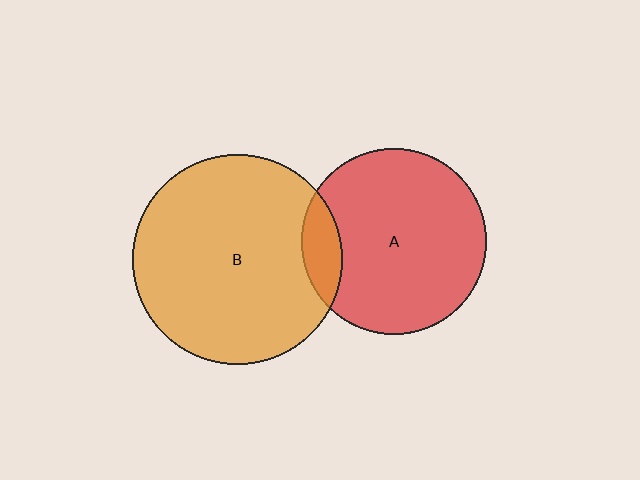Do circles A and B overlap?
Yes.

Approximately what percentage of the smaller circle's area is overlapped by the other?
Approximately 10%.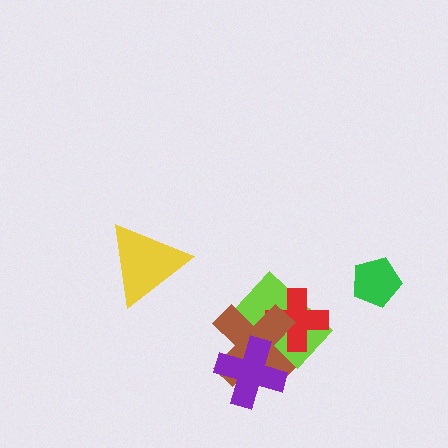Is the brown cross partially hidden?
Yes, it is partially covered by another shape.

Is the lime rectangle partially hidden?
Yes, it is partially covered by another shape.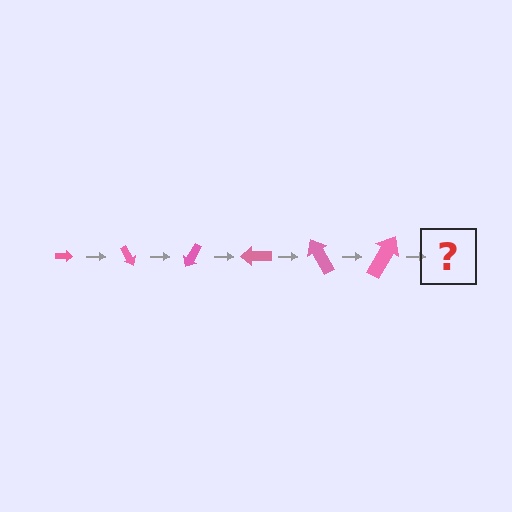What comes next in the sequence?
The next element should be an arrow, larger than the previous one and rotated 360 degrees from the start.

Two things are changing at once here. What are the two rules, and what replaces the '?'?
The two rules are that the arrow grows larger each step and it rotates 60 degrees each step. The '?' should be an arrow, larger than the previous one and rotated 360 degrees from the start.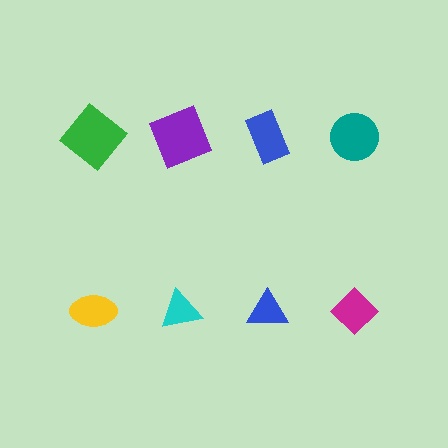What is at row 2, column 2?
A cyan triangle.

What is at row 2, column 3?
A blue triangle.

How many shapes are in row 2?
4 shapes.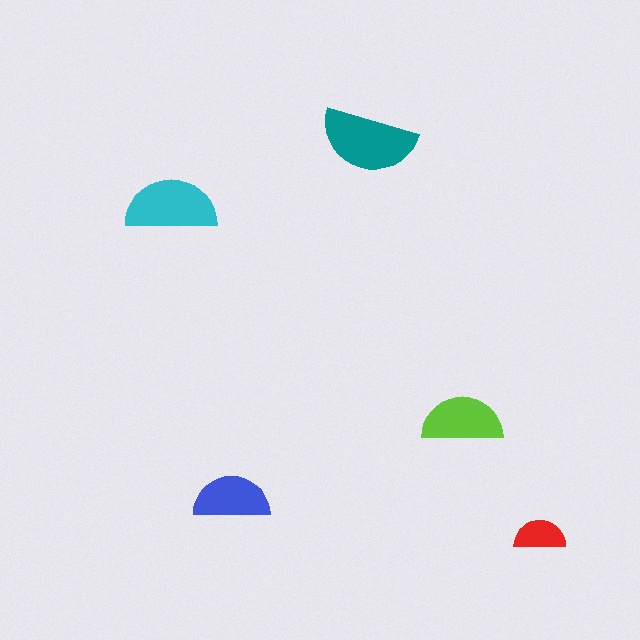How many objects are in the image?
There are 5 objects in the image.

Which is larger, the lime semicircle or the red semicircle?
The lime one.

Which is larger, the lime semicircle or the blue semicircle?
The lime one.